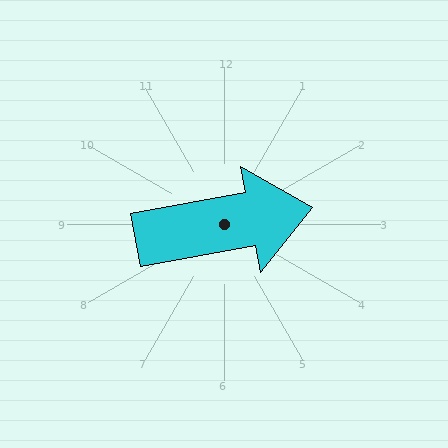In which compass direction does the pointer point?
East.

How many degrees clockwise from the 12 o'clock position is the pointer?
Approximately 79 degrees.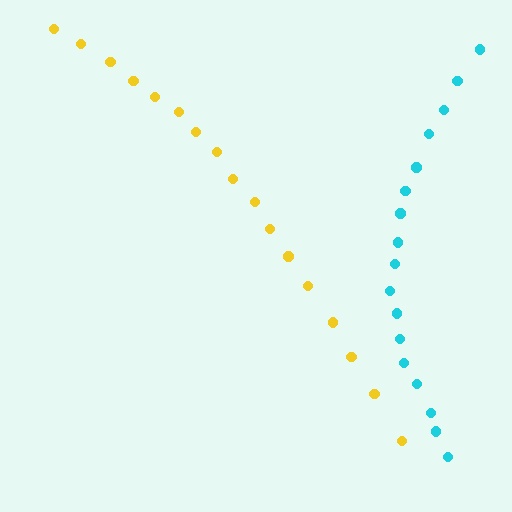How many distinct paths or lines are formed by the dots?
There are 2 distinct paths.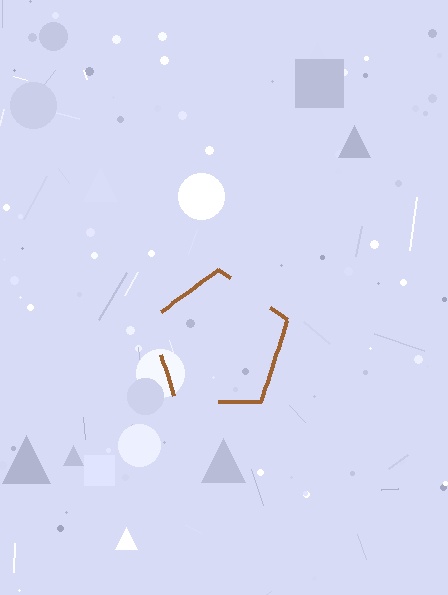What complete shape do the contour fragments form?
The contour fragments form a pentagon.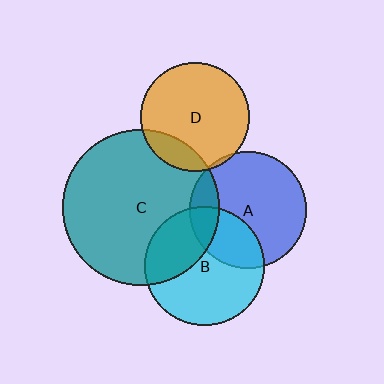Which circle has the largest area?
Circle C (teal).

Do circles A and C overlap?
Yes.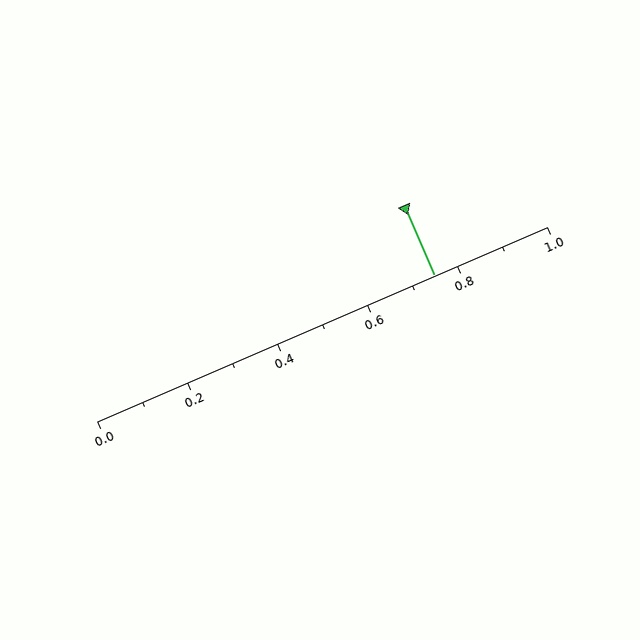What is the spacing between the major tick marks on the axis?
The major ticks are spaced 0.2 apart.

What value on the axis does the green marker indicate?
The marker indicates approximately 0.75.